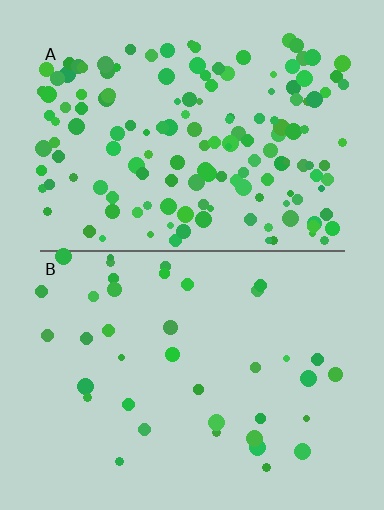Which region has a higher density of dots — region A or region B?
A (the top).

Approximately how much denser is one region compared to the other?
Approximately 3.9× — region A over region B.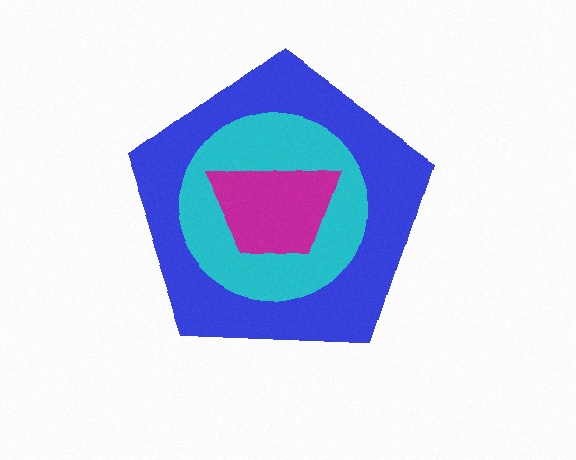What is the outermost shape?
The blue pentagon.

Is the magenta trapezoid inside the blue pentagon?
Yes.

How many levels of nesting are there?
3.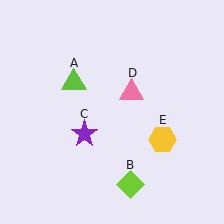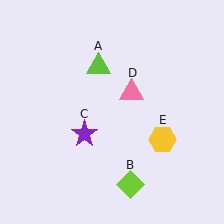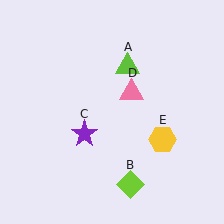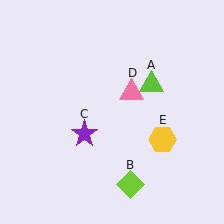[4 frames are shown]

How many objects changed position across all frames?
1 object changed position: lime triangle (object A).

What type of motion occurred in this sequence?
The lime triangle (object A) rotated clockwise around the center of the scene.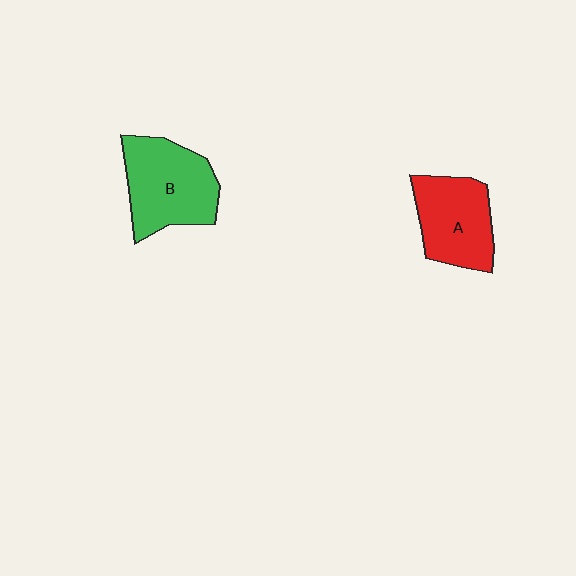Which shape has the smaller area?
Shape A (red).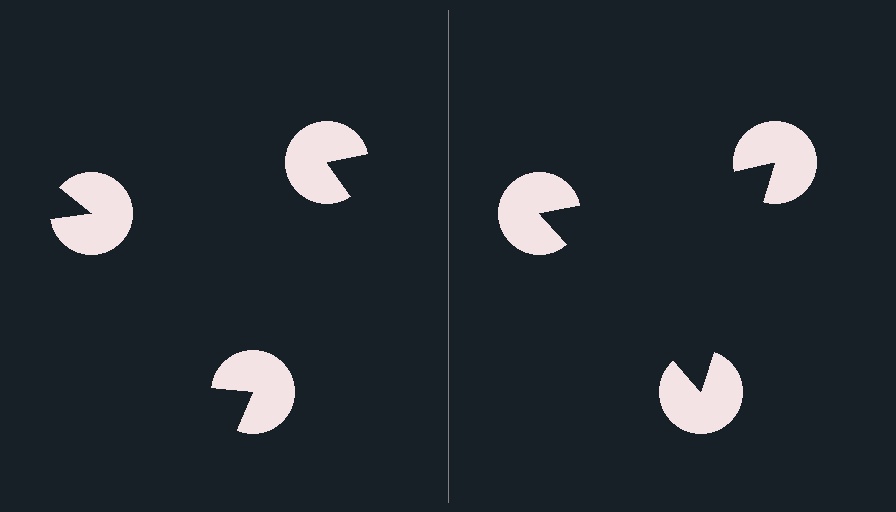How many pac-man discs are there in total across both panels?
6 — 3 on each side.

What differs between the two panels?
The pac-man discs are positioned identically on both sides; only the wedge orientations differ. On the right they align to a triangle; on the left they are misaligned.